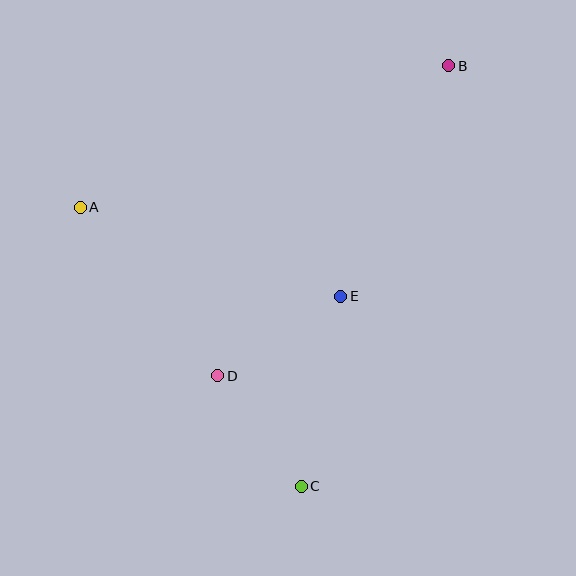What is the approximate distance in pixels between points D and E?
The distance between D and E is approximately 147 pixels.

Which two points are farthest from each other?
Points B and C are farthest from each other.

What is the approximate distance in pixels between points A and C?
The distance between A and C is approximately 356 pixels.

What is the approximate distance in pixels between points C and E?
The distance between C and E is approximately 194 pixels.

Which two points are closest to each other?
Points C and D are closest to each other.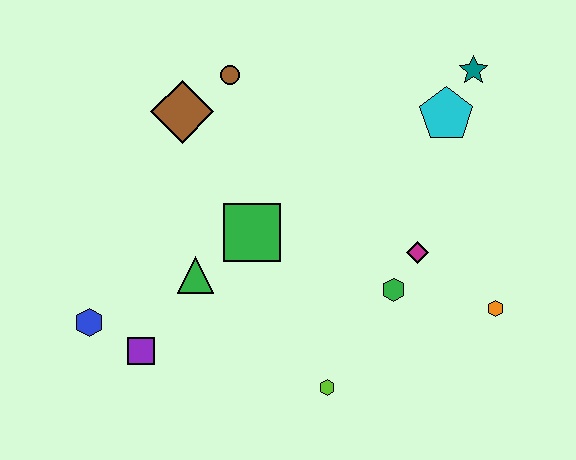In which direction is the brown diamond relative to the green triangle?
The brown diamond is above the green triangle.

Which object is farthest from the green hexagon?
The blue hexagon is farthest from the green hexagon.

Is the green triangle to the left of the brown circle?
Yes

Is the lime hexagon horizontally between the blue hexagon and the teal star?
Yes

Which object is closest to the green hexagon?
The magenta diamond is closest to the green hexagon.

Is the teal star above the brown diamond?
Yes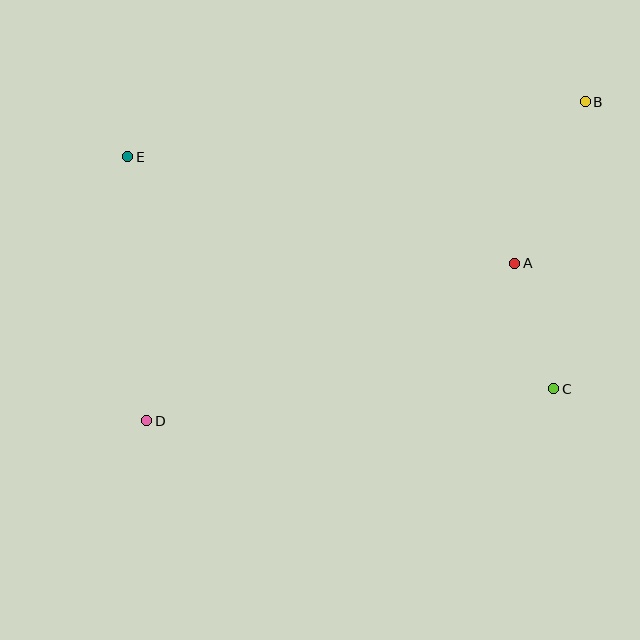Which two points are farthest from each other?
Points B and D are farthest from each other.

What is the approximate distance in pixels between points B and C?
The distance between B and C is approximately 289 pixels.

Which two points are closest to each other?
Points A and C are closest to each other.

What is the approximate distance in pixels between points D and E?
The distance between D and E is approximately 265 pixels.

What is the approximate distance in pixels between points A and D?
The distance between A and D is approximately 400 pixels.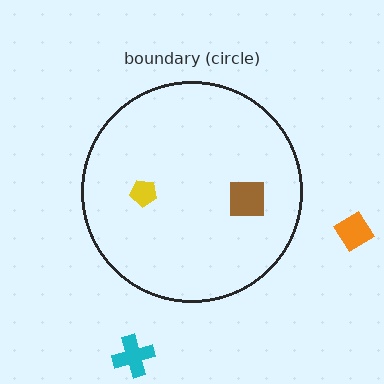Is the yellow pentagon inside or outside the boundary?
Inside.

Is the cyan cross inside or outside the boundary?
Outside.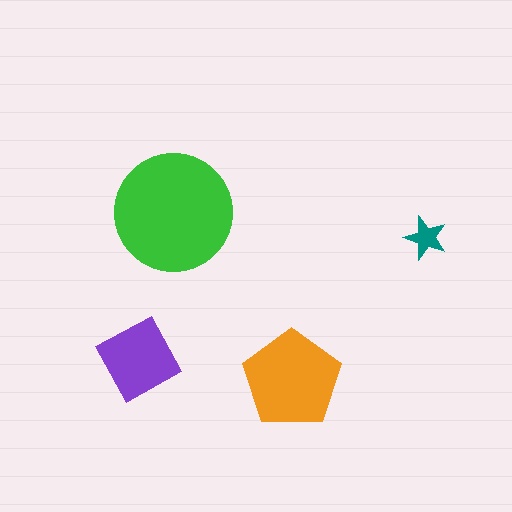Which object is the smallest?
The teal star.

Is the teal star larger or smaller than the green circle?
Smaller.